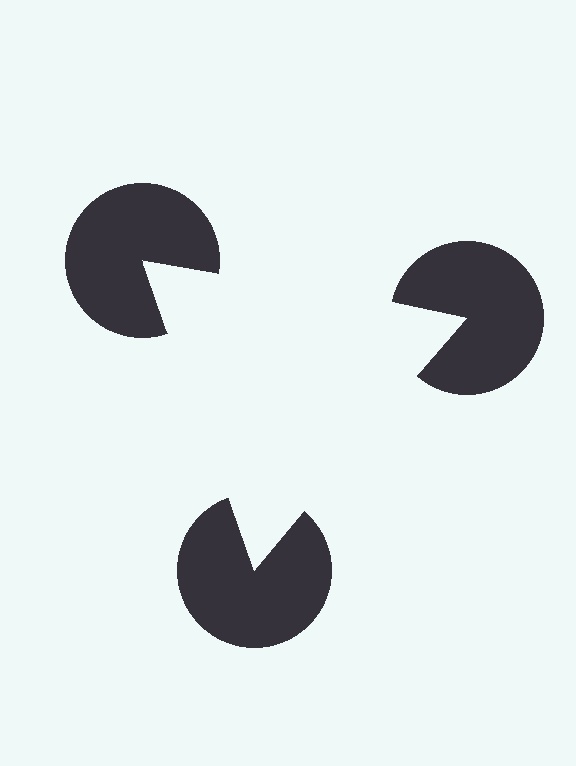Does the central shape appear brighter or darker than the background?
It typically appears slightly brighter than the background, even though no actual brightness change is drawn.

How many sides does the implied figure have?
3 sides.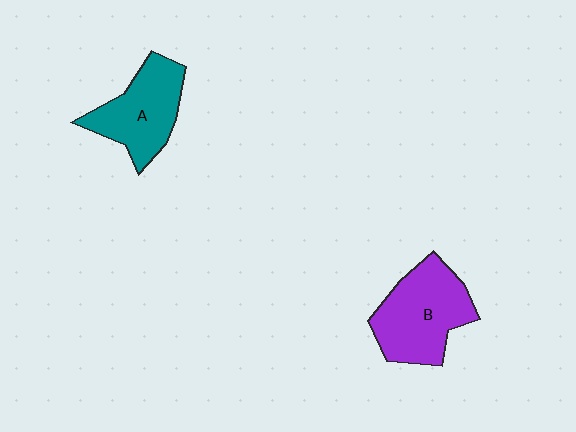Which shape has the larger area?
Shape B (purple).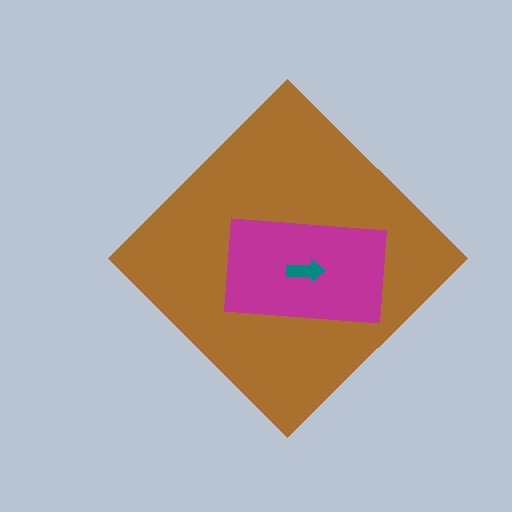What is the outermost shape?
The brown diamond.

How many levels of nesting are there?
3.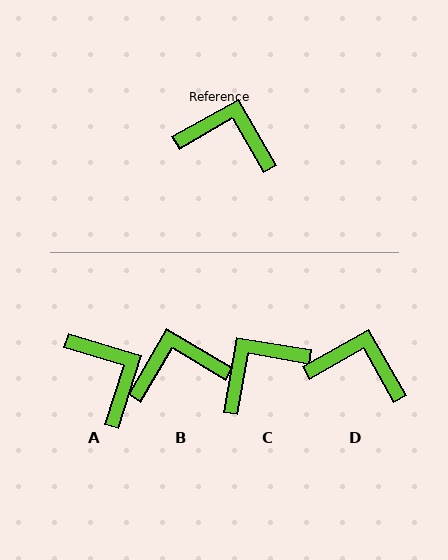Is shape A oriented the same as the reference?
No, it is off by about 46 degrees.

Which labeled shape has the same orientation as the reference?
D.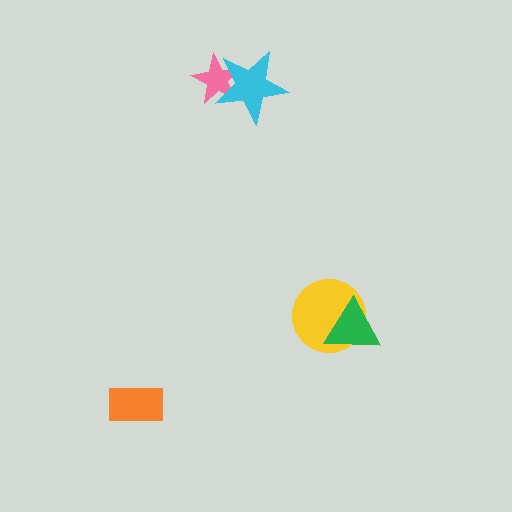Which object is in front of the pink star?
The cyan star is in front of the pink star.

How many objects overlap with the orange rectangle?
0 objects overlap with the orange rectangle.